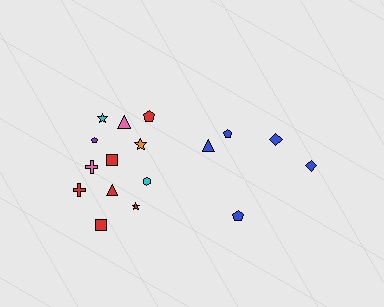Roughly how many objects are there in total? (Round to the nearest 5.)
Roughly 15 objects in total.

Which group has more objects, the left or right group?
The left group.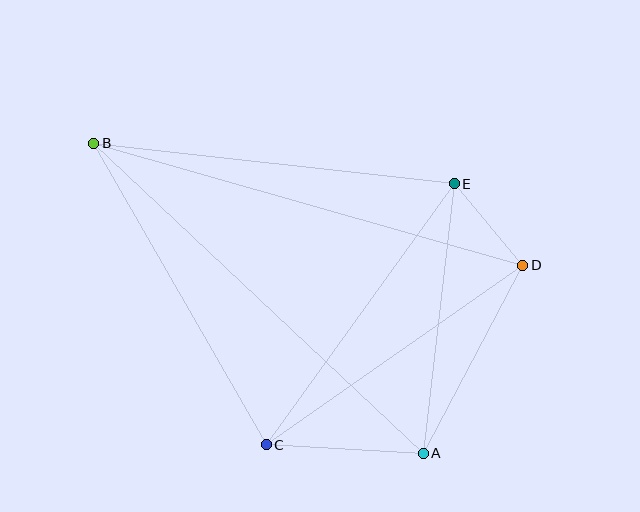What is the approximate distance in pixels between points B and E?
The distance between B and E is approximately 363 pixels.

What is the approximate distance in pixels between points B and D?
The distance between B and D is approximately 446 pixels.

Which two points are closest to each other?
Points D and E are closest to each other.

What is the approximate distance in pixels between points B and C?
The distance between B and C is approximately 347 pixels.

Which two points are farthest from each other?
Points A and B are farthest from each other.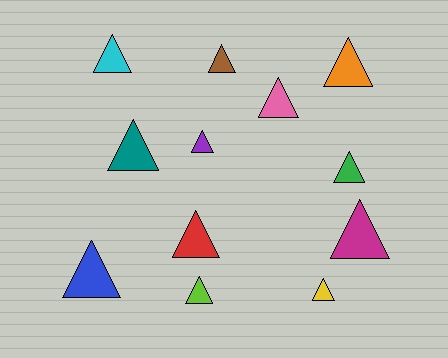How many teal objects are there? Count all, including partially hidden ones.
There is 1 teal object.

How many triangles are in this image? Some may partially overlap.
There are 12 triangles.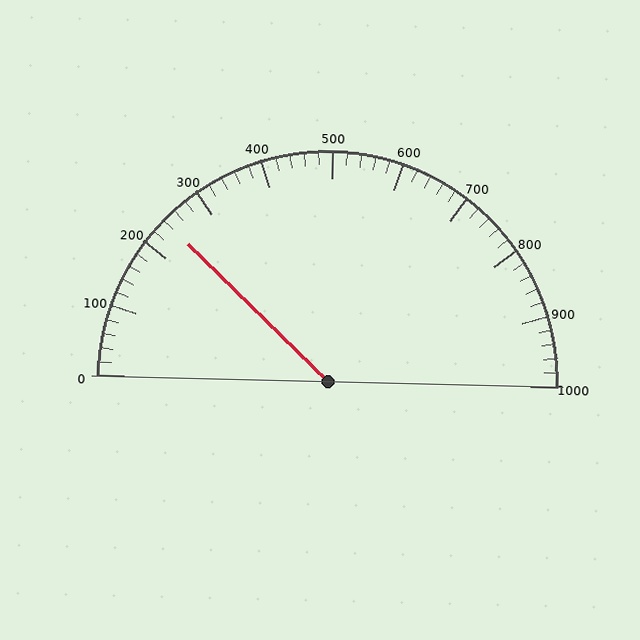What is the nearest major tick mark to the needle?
The nearest major tick mark is 200.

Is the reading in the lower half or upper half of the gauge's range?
The reading is in the lower half of the range (0 to 1000).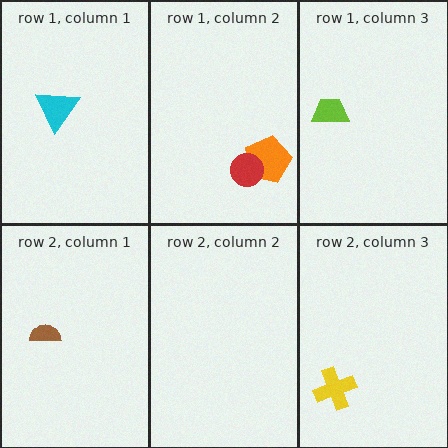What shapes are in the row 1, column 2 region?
The orange pentagon, the red circle.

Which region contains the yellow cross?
The row 2, column 3 region.